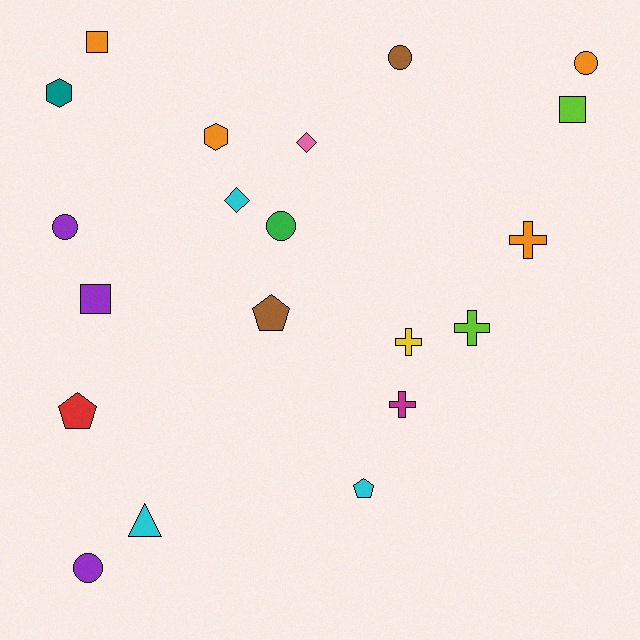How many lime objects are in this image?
There are 2 lime objects.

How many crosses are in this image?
There are 4 crosses.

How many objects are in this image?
There are 20 objects.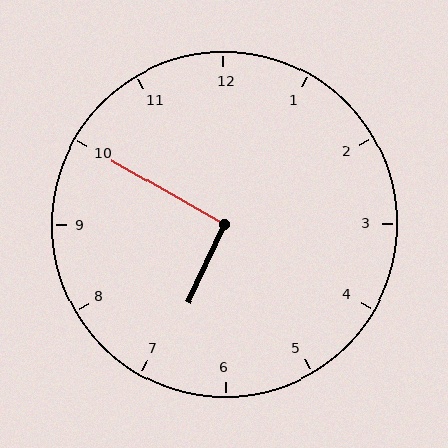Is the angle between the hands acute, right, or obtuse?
It is right.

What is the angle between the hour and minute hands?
Approximately 95 degrees.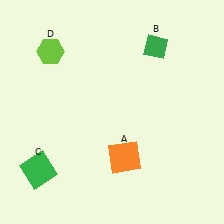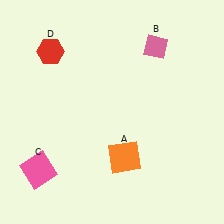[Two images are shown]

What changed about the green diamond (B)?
In Image 1, B is green. In Image 2, it changed to pink.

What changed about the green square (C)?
In Image 1, C is green. In Image 2, it changed to pink.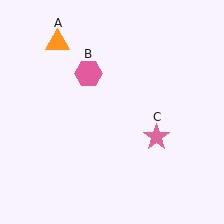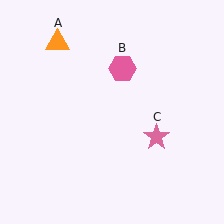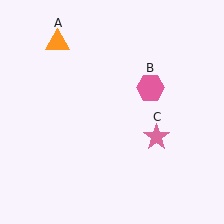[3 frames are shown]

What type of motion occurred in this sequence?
The pink hexagon (object B) rotated clockwise around the center of the scene.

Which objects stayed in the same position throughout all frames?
Orange triangle (object A) and pink star (object C) remained stationary.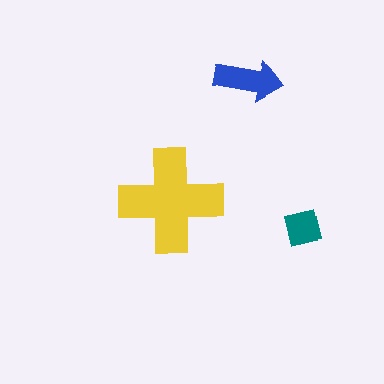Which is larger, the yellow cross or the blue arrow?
The yellow cross.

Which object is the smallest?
The teal square.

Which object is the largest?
The yellow cross.